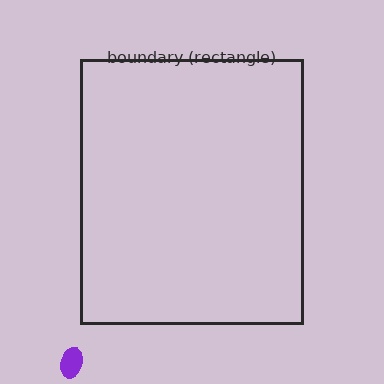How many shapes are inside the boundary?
0 inside, 1 outside.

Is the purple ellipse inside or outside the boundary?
Outside.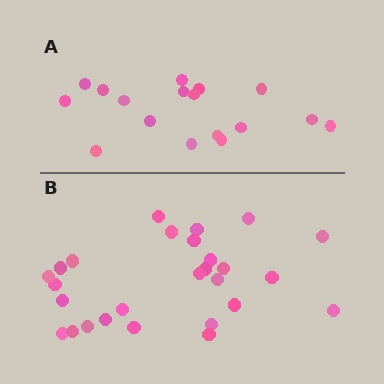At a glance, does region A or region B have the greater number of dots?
Region B (the bottom region) has more dots.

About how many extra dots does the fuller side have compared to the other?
Region B has roughly 10 or so more dots than region A.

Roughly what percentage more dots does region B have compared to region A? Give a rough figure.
About 60% more.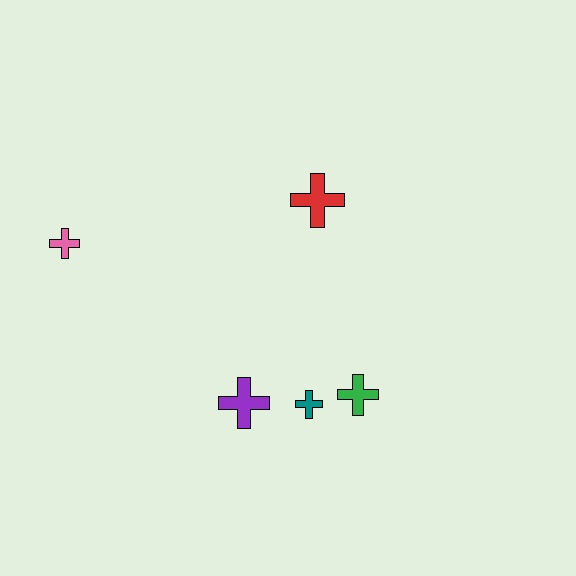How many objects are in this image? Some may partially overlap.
There are 5 objects.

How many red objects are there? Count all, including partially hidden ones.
There is 1 red object.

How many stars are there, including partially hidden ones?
There are no stars.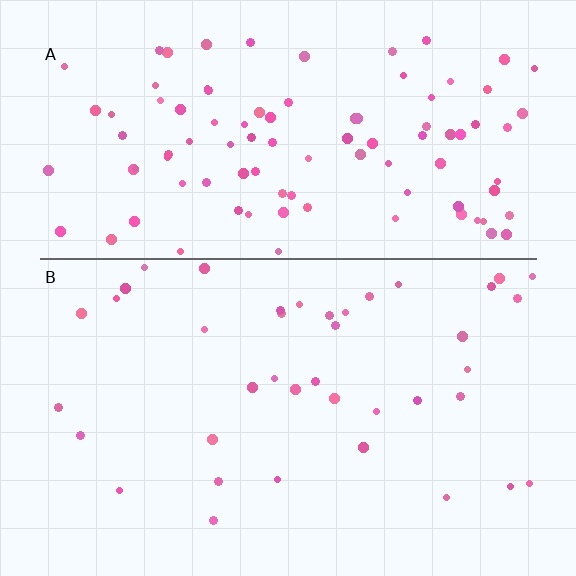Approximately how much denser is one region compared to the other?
Approximately 2.5× — region A over region B.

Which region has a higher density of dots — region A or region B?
A (the top).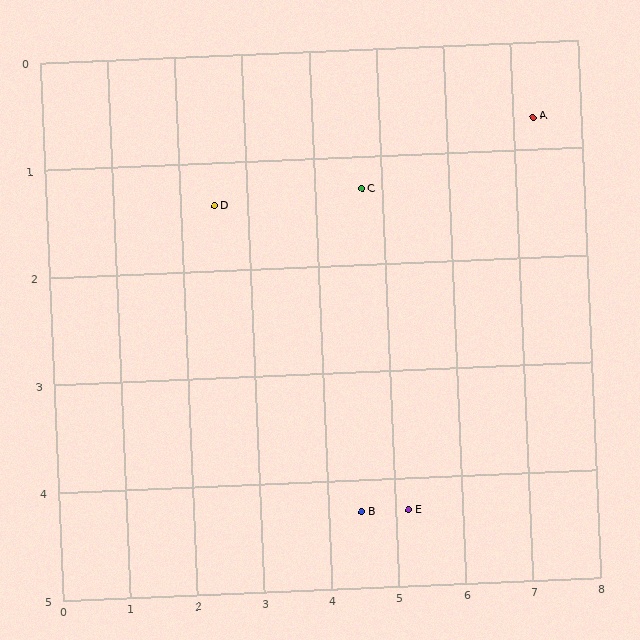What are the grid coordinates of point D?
Point D is at approximately (2.5, 1.4).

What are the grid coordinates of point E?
Point E is at approximately (5.2, 4.3).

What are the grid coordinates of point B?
Point B is at approximately (4.5, 4.3).